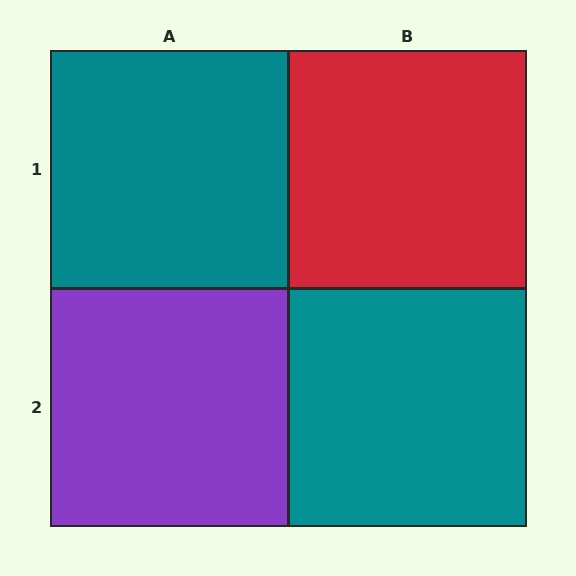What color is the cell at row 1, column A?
Teal.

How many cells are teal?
2 cells are teal.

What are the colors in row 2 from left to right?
Purple, teal.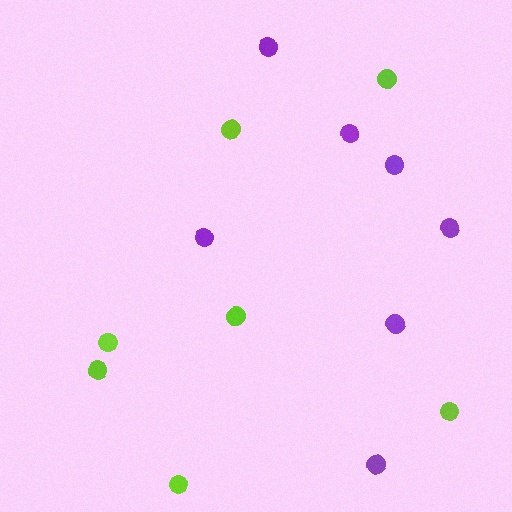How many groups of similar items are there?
There are 2 groups: one group of lime circles (7) and one group of purple circles (7).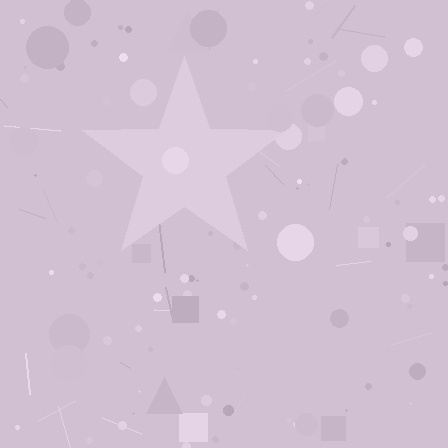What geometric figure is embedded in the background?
A star is embedded in the background.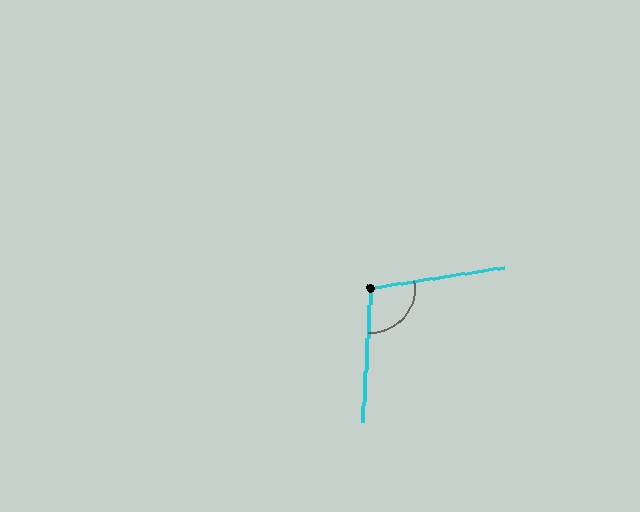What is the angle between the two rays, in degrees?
Approximately 102 degrees.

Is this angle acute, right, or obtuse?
It is obtuse.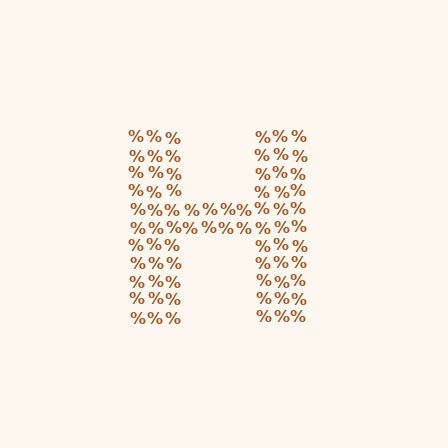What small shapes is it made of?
It is made of small percent signs.